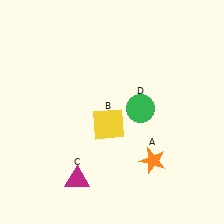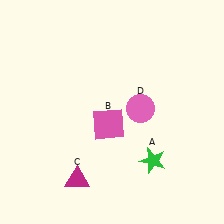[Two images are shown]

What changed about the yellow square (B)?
In Image 1, B is yellow. In Image 2, it changed to pink.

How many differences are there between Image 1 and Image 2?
There are 3 differences between the two images.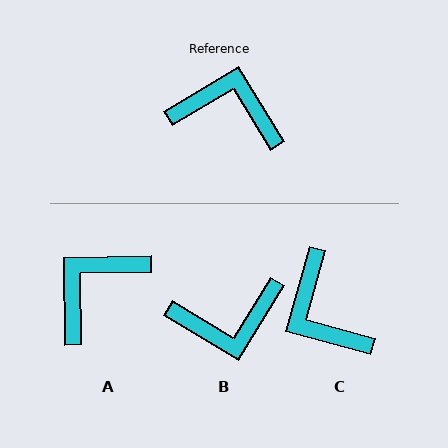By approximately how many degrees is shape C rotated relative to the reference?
Approximately 133 degrees counter-clockwise.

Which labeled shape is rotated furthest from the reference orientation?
B, about 153 degrees away.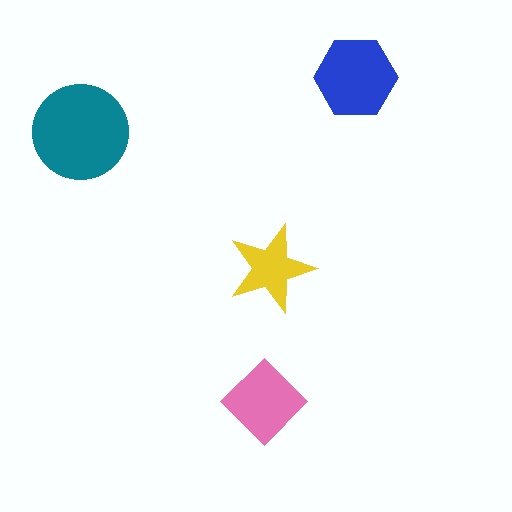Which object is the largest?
The teal circle.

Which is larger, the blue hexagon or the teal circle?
The teal circle.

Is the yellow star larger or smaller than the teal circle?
Smaller.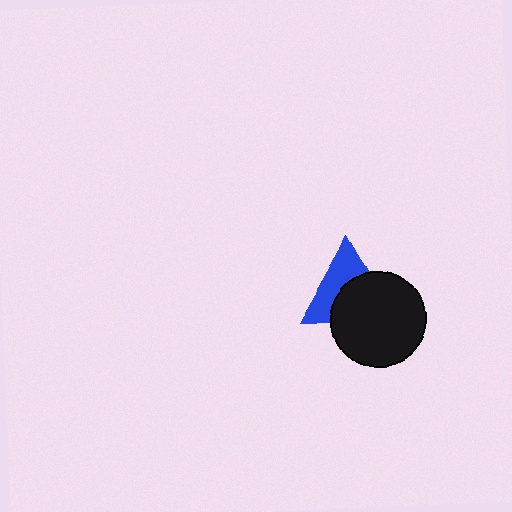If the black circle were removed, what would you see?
You would see the complete blue triangle.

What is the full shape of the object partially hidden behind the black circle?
The partially hidden object is a blue triangle.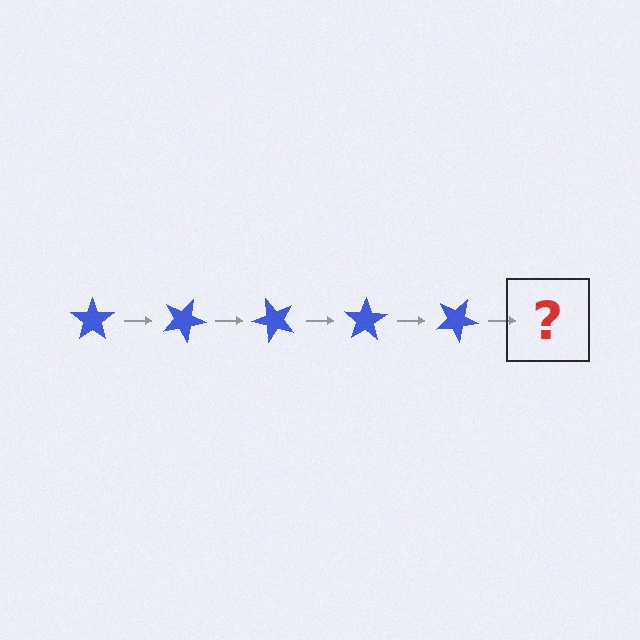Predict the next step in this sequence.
The next step is a blue star rotated 125 degrees.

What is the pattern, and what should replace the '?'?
The pattern is that the star rotates 25 degrees each step. The '?' should be a blue star rotated 125 degrees.